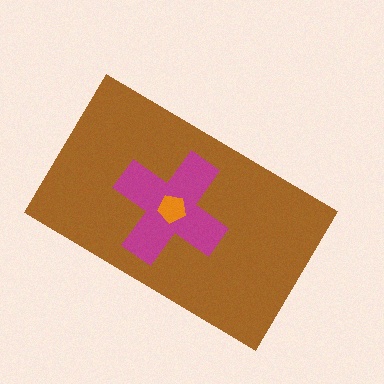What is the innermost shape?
The orange pentagon.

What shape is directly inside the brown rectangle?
The magenta cross.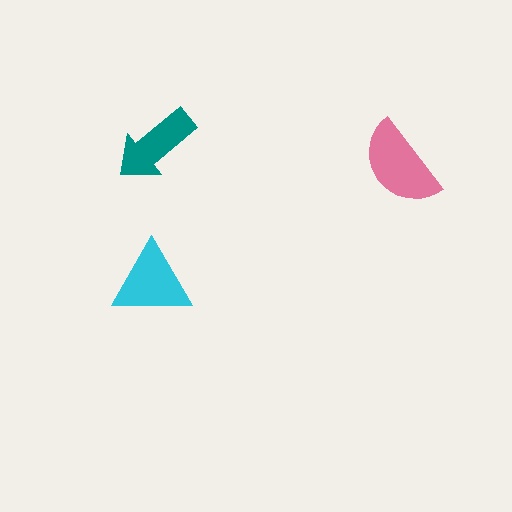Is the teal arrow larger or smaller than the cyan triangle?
Smaller.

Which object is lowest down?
The cyan triangle is bottommost.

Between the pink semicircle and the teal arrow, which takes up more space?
The pink semicircle.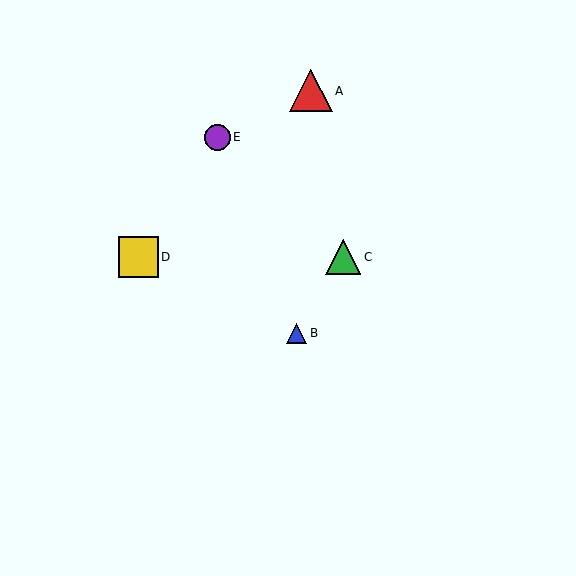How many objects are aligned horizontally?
2 objects (C, D) are aligned horizontally.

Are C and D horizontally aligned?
Yes, both are at y≈257.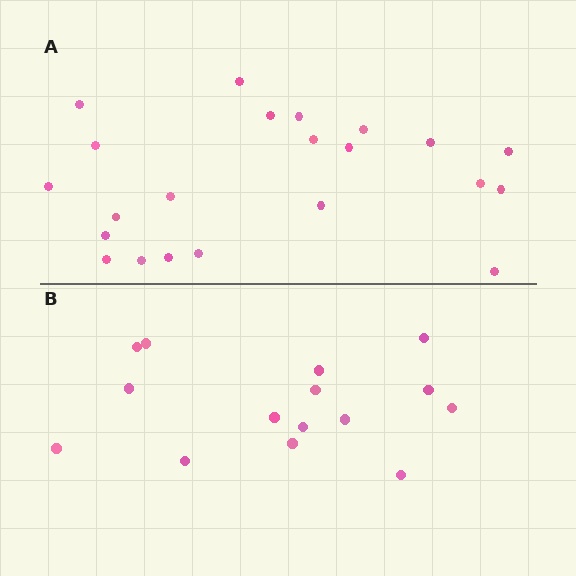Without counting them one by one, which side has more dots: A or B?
Region A (the top region) has more dots.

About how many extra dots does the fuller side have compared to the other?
Region A has roughly 8 or so more dots than region B.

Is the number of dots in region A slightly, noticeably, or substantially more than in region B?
Region A has substantially more. The ratio is roughly 1.5 to 1.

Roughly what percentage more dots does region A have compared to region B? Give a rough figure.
About 45% more.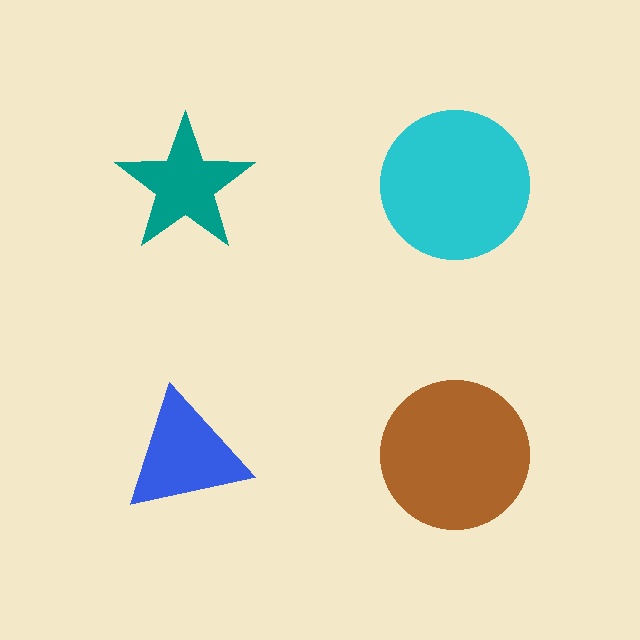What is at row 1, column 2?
A cyan circle.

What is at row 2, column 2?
A brown circle.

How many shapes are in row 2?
2 shapes.